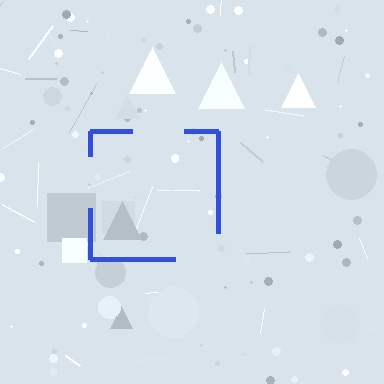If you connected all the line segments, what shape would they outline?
They would outline a square.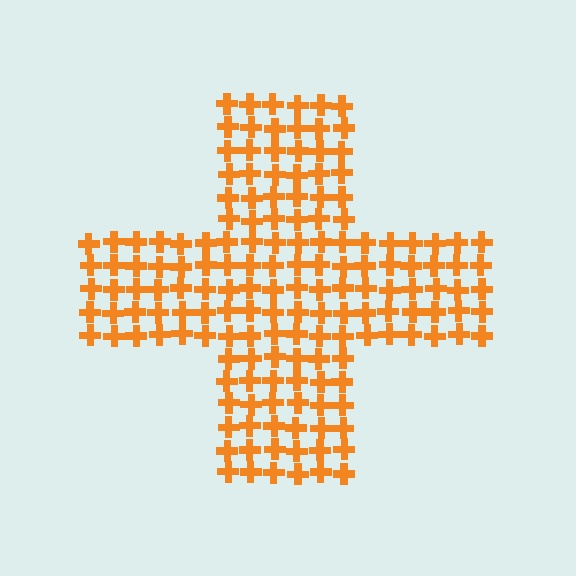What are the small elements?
The small elements are crosses.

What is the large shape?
The large shape is a cross.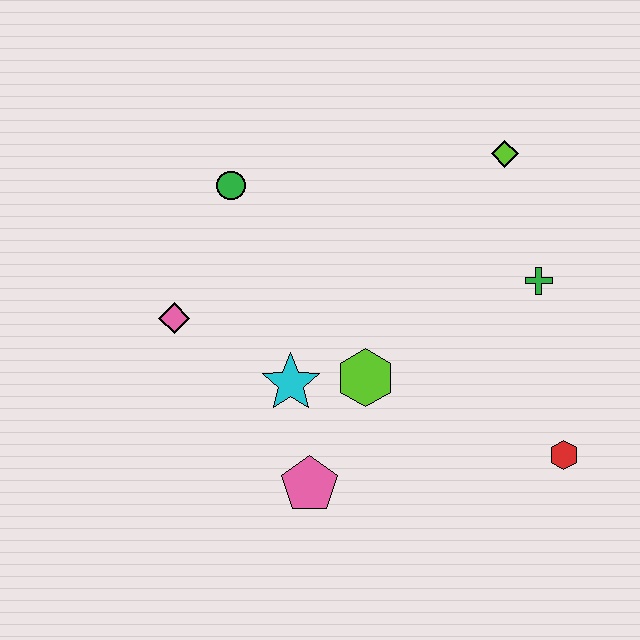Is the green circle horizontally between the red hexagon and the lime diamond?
No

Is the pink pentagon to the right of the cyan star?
Yes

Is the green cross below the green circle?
Yes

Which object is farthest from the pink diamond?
The red hexagon is farthest from the pink diamond.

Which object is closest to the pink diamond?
The cyan star is closest to the pink diamond.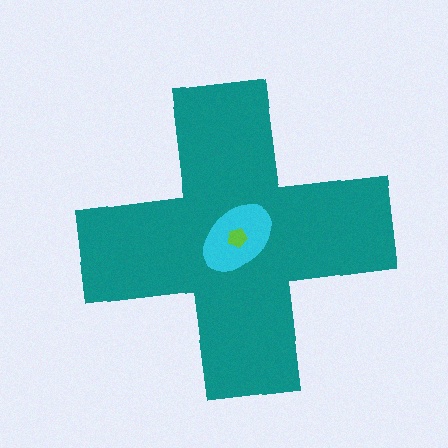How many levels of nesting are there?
3.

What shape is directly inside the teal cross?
The cyan ellipse.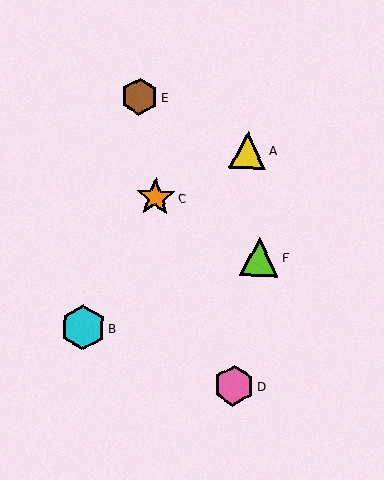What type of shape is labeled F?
Shape F is a lime triangle.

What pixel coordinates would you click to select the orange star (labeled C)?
Click at (156, 197) to select the orange star C.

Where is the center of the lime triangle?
The center of the lime triangle is at (259, 257).